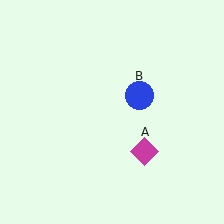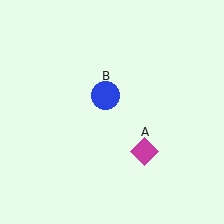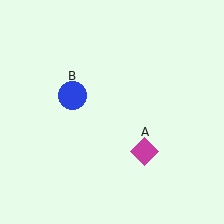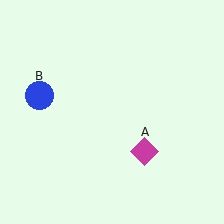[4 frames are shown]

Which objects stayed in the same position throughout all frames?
Magenta diamond (object A) remained stationary.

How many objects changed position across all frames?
1 object changed position: blue circle (object B).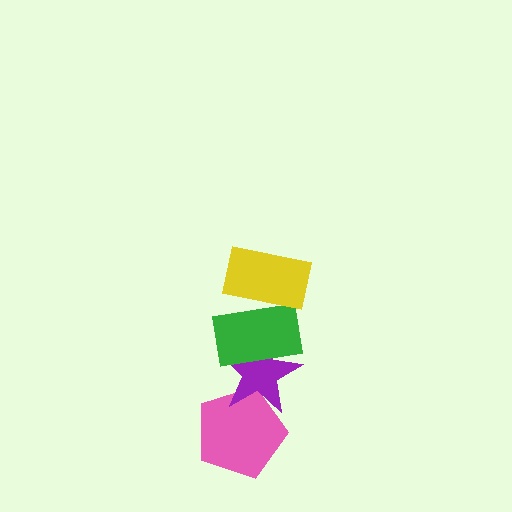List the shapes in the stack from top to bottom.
From top to bottom: the yellow rectangle, the green rectangle, the purple star, the pink pentagon.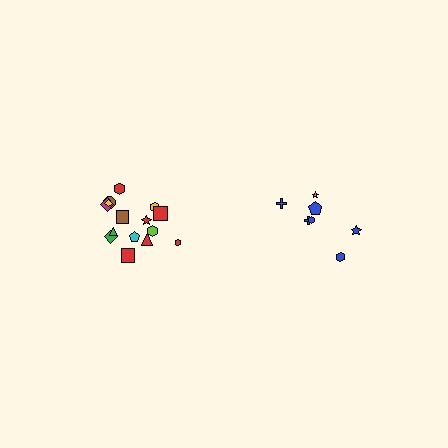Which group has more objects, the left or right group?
The left group.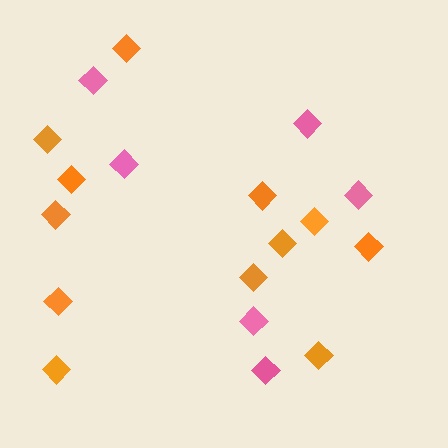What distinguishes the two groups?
There are 2 groups: one group of pink diamonds (6) and one group of orange diamonds (12).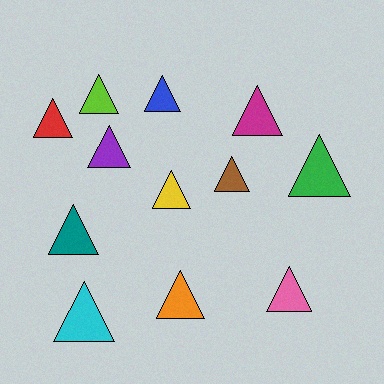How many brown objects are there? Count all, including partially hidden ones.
There is 1 brown object.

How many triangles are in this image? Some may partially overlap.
There are 12 triangles.